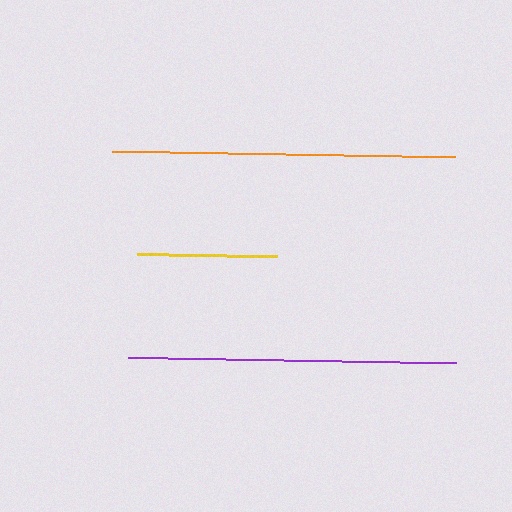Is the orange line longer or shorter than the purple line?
The orange line is longer than the purple line.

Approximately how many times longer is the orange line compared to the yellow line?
The orange line is approximately 2.4 times the length of the yellow line.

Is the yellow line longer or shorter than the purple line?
The purple line is longer than the yellow line.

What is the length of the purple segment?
The purple segment is approximately 329 pixels long.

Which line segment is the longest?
The orange line is the longest at approximately 343 pixels.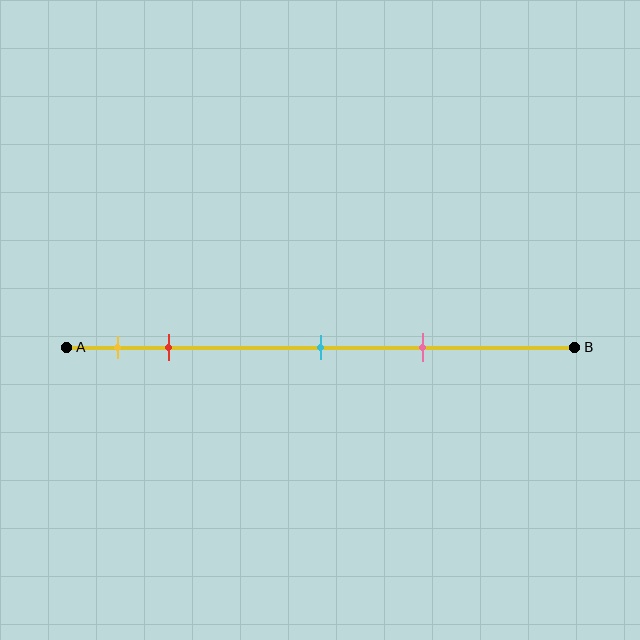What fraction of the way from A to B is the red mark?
The red mark is approximately 20% (0.2) of the way from A to B.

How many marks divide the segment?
There are 4 marks dividing the segment.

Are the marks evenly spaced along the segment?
No, the marks are not evenly spaced.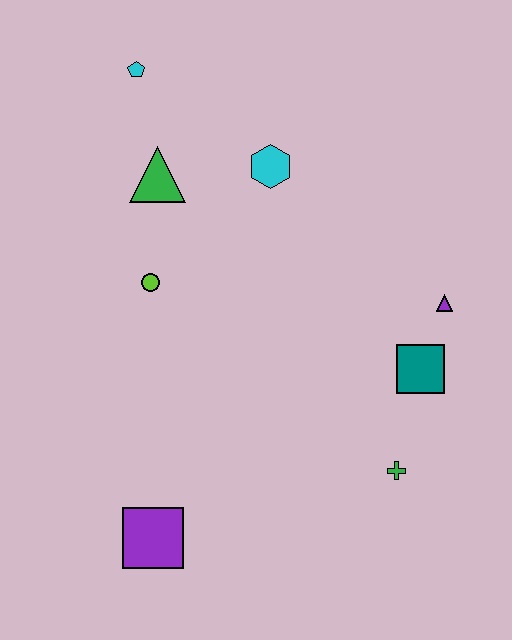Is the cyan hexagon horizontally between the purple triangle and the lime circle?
Yes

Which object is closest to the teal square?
The purple triangle is closest to the teal square.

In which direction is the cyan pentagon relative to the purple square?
The cyan pentagon is above the purple square.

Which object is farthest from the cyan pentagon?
The green cross is farthest from the cyan pentagon.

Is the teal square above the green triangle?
No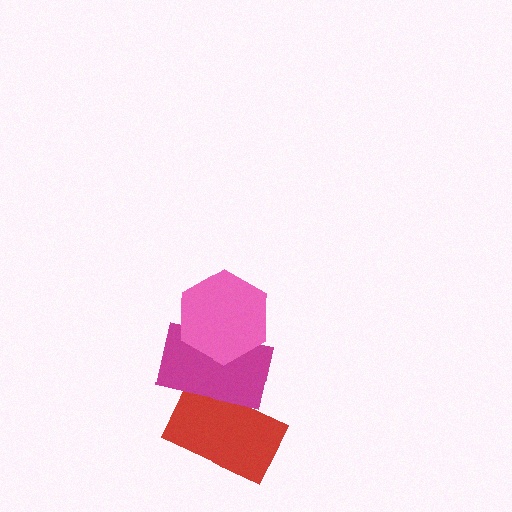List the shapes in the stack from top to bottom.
From top to bottom: the pink hexagon, the magenta rectangle, the red rectangle.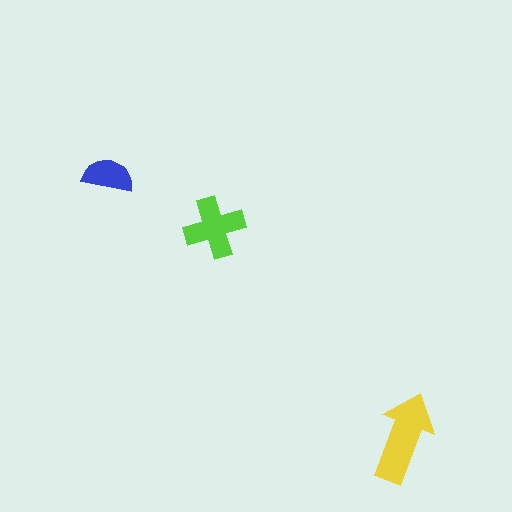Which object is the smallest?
The blue semicircle.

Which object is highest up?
The blue semicircle is topmost.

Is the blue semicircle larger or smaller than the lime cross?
Smaller.